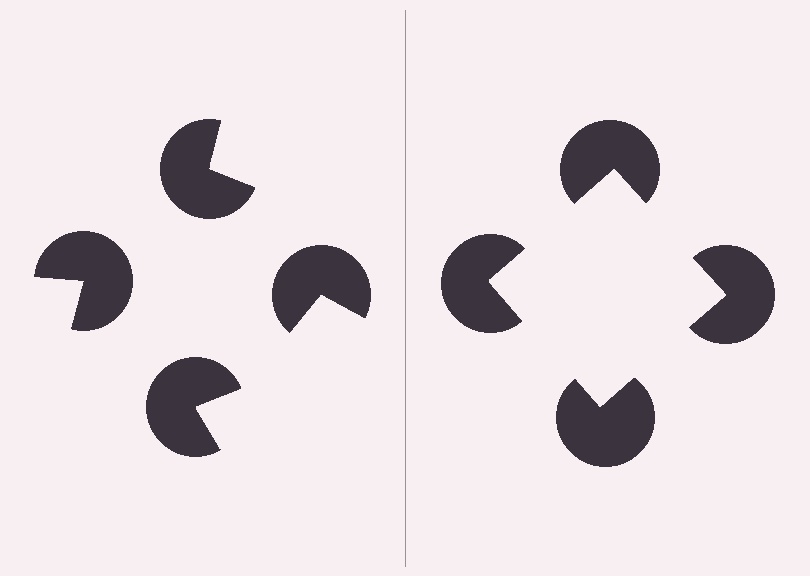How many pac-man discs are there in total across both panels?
8 — 4 on each side.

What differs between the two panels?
The pac-man discs are positioned identically on both sides; only the wedge orientations differ. On the right they align to a square; on the left they are misaligned.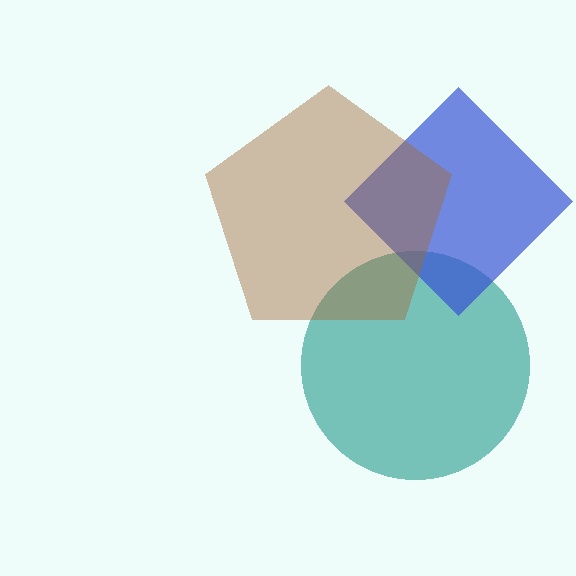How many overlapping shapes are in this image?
There are 3 overlapping shapes in the image.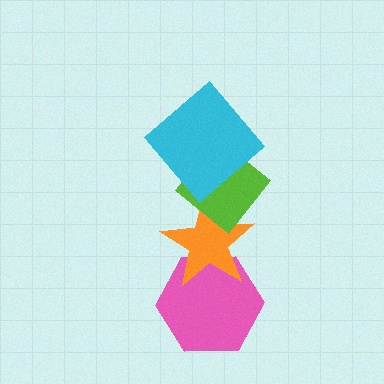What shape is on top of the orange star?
The lime diamond is on top of the orange star.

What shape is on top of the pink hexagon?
The orange star is on top of the pink hexagon.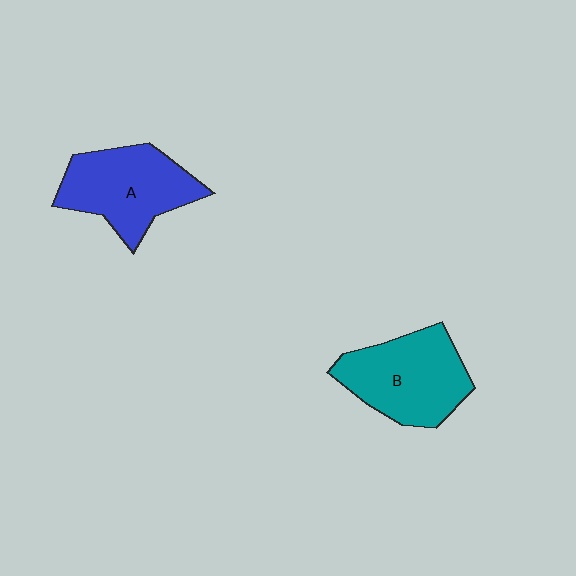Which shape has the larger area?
Shape B (teal).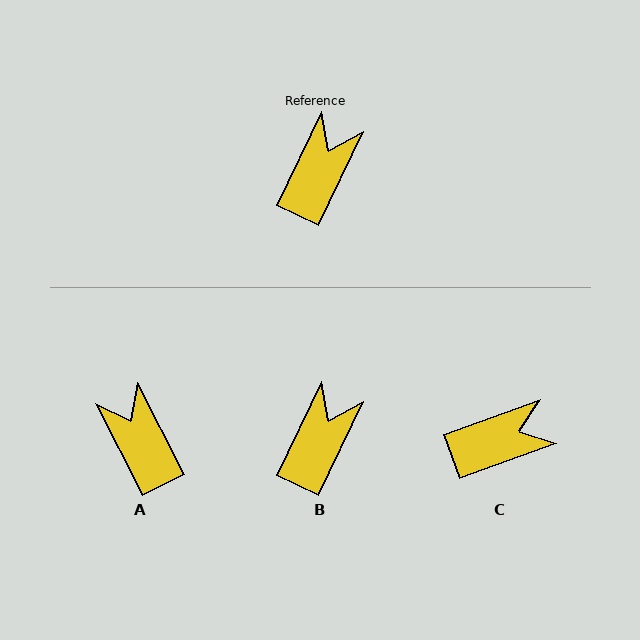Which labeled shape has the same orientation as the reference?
B.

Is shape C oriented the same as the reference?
No, it is off by about 45 degrees.